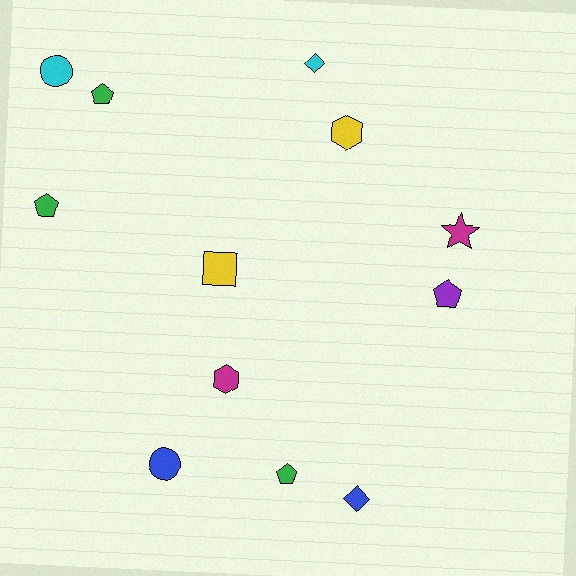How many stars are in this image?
There is 1 star.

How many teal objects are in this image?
There are no teal objects.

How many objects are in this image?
There are 12 objects.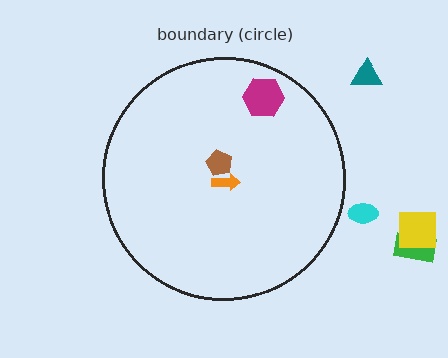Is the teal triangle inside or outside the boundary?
Outside.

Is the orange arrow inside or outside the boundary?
Inside.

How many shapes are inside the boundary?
3 inside, 4 outside.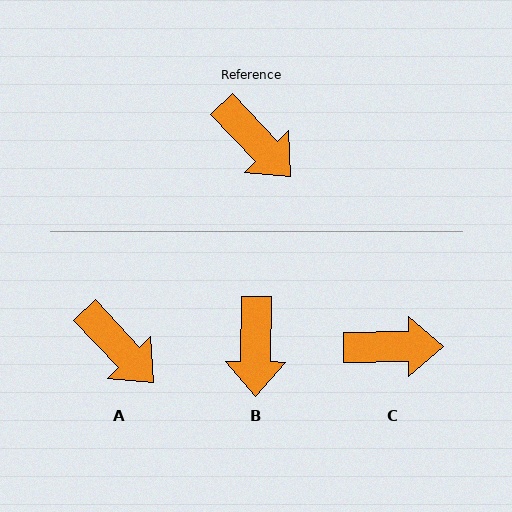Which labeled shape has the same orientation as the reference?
A.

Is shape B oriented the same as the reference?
No, it is off by about 45 degrees.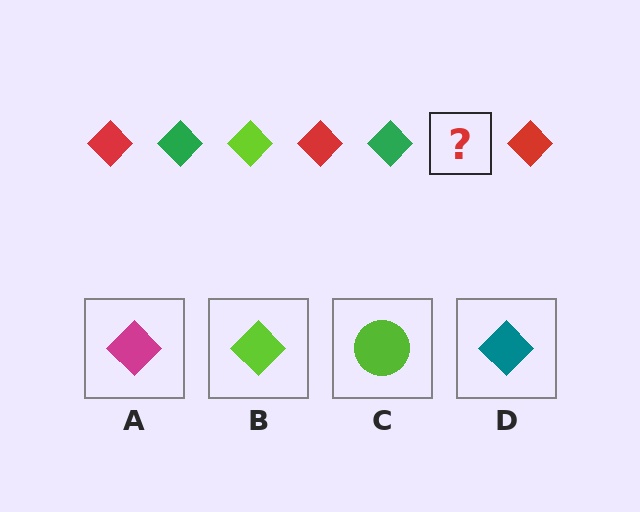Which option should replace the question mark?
Option B.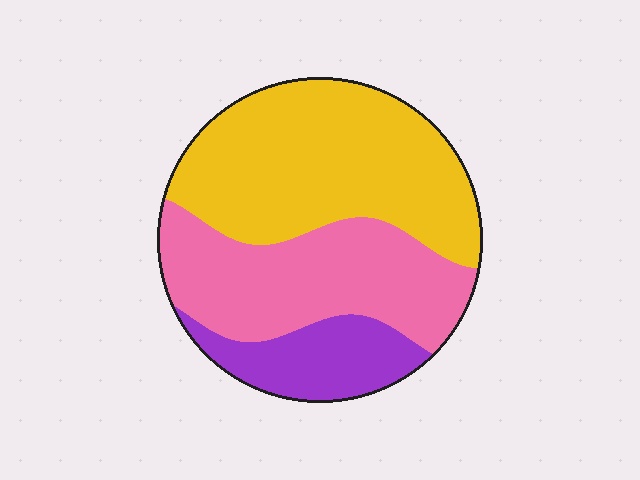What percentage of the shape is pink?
Pink takes up about three eighths (3/8) of the shape.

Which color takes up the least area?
Purple, at roughly 15%.